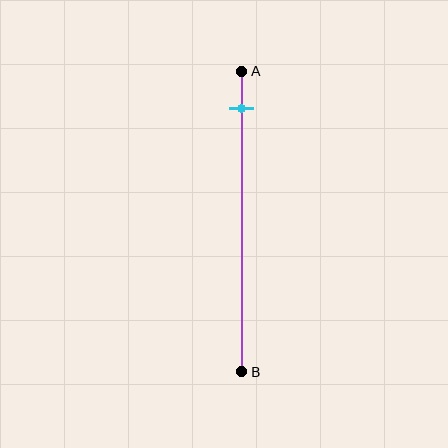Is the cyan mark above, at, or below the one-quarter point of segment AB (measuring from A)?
The cyan mark is above the one-quarter point of segment AB.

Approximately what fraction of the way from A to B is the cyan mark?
The cyan mark is approximately 10% of the way from A to B.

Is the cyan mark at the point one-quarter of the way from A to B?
No, the mark is at about 10% from A, not at the 25% one-quarter point.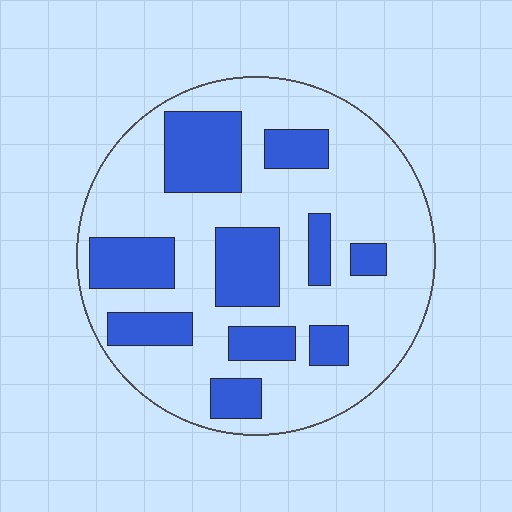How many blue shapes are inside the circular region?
10.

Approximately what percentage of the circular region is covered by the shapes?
Approximately 30%.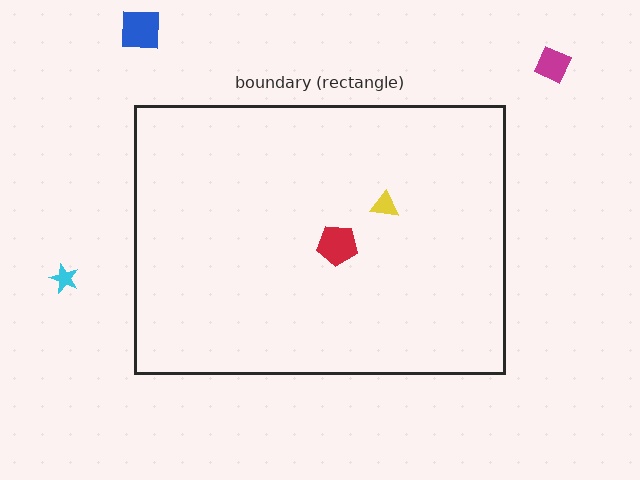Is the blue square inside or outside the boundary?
Outside.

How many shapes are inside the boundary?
2 inside, 3 outside.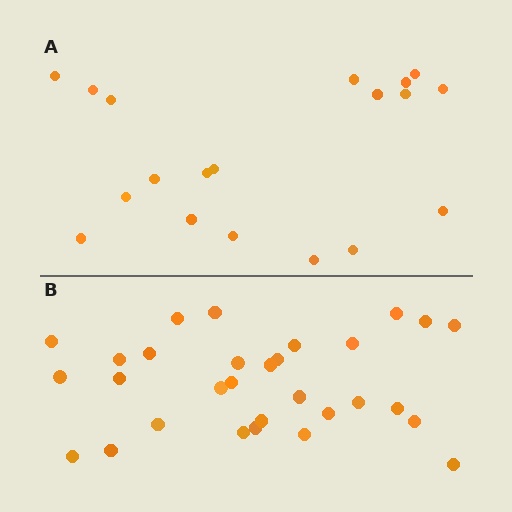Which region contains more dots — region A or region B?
Region B (the bottom region) has more dots.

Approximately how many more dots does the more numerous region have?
Region B has roughly 12 or so more dots than region A.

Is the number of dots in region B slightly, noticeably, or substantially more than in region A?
Region B has substantially more. The ratio is roughly 1.6 to 1.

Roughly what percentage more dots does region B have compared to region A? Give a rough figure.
About 60% more.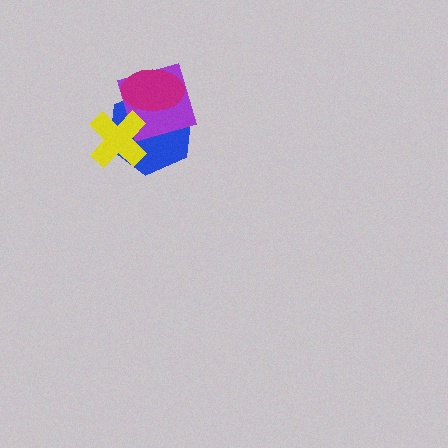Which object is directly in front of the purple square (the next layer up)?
The yellow cross is directly in front of the purple square.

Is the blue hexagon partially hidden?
Yes, it is partially covered by another shape.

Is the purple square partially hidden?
Yes, it is partially covered by another shape.